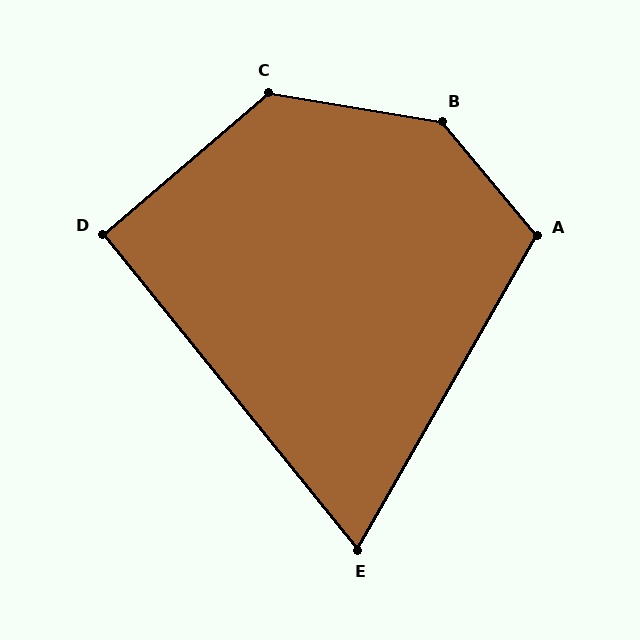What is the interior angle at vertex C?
Approximately 130 degrees (obtuse).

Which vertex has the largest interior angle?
B, at approximately 139 degrees.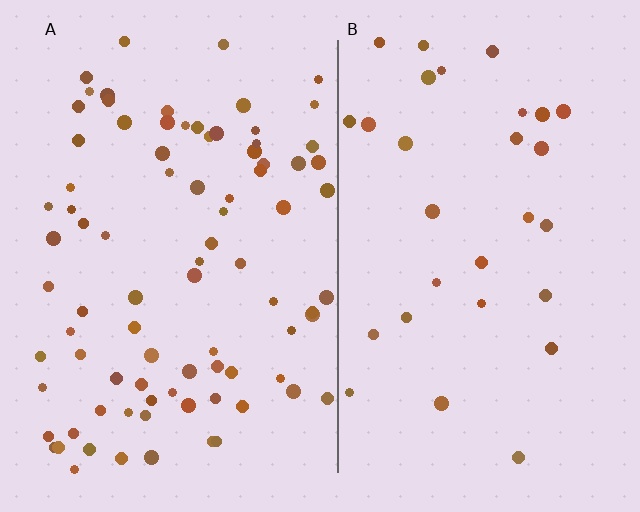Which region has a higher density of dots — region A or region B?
A (the left).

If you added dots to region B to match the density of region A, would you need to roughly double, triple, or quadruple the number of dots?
Approximately triple.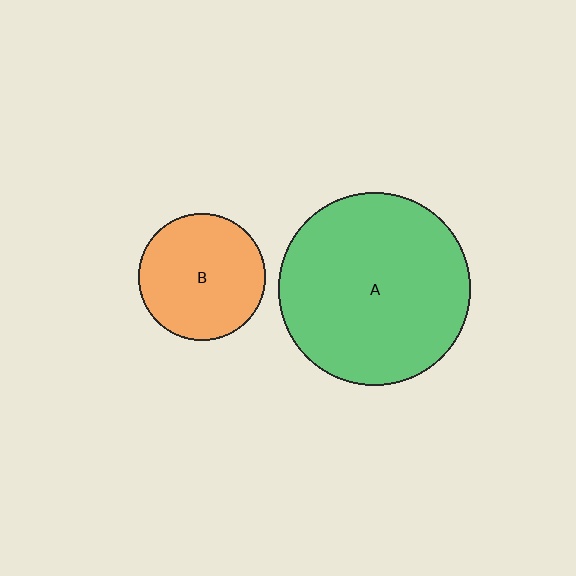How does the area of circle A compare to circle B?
Approximately 2.3 times.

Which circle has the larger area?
Circle A (green).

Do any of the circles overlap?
No, none of the circles overlap.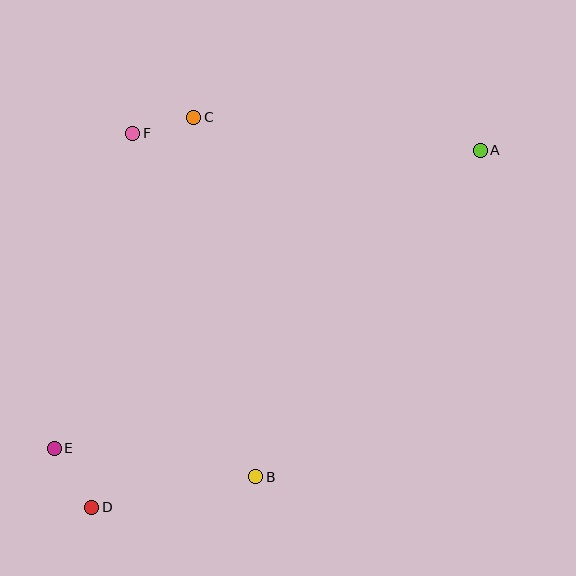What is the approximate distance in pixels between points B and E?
The distance between B and E is approximately 203 pixels.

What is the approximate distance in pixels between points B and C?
The distance between B and C is approximately 365 pixels.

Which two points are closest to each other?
Points C and F are closest to each other.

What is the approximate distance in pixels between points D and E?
The distance between D and E is approximately 70 pixels.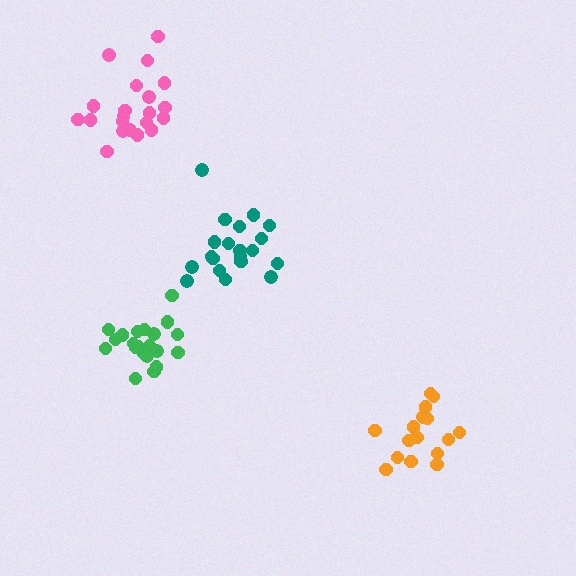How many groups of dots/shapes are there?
There are 4 groups.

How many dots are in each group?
Group 1: 17 dots, Group 2: 21 dots, Group 3: 20 dots, Group 4: 21 dots (79 total).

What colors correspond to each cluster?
The clusters are colored: orange, pink, teal, green.